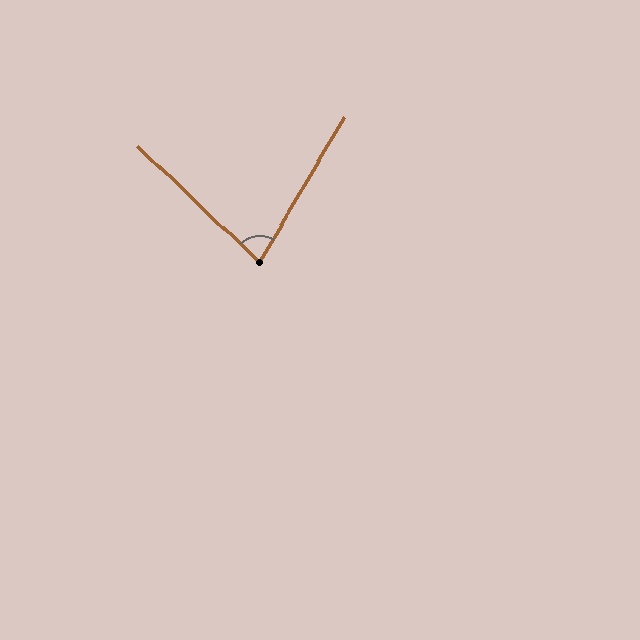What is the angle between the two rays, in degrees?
Approximately 77 degrees.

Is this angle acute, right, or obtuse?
It is acute.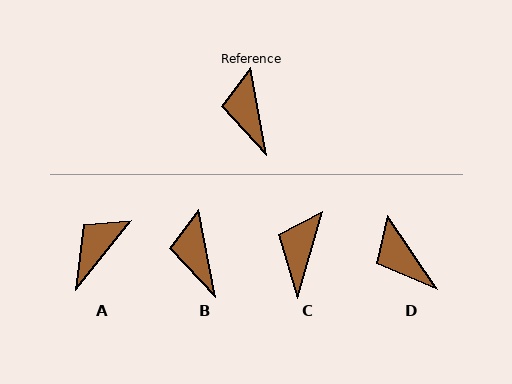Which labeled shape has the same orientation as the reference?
B.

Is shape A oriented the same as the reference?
No, it is off by about 49 degrees.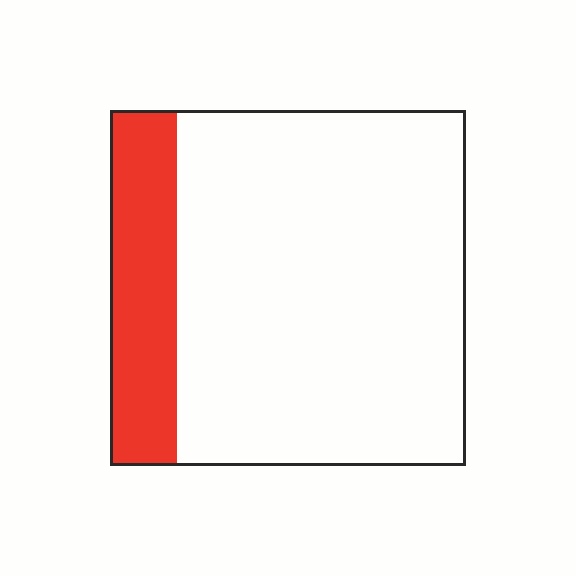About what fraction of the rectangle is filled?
About one fifth (1/5).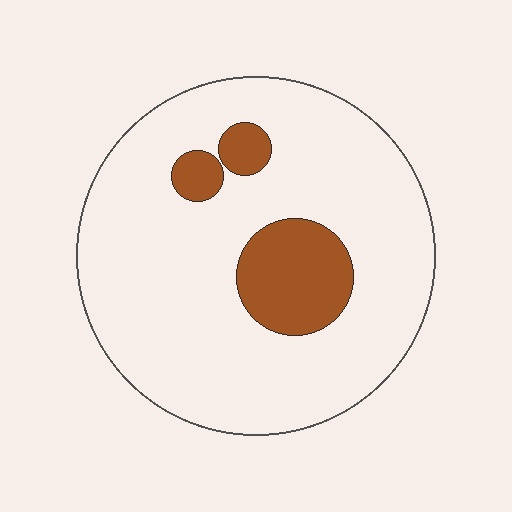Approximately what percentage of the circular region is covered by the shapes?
Approximately 15%.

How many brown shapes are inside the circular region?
3.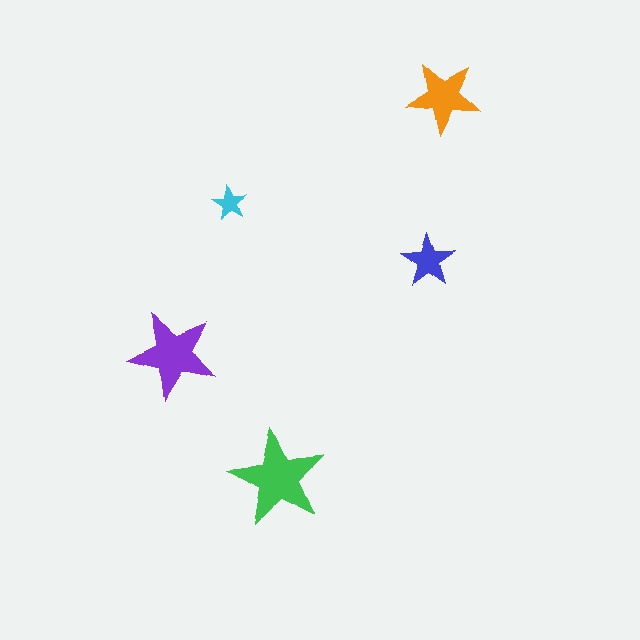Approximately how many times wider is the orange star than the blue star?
About 1.5 times wider.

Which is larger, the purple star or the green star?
The green one.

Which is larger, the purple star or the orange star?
The purple one.